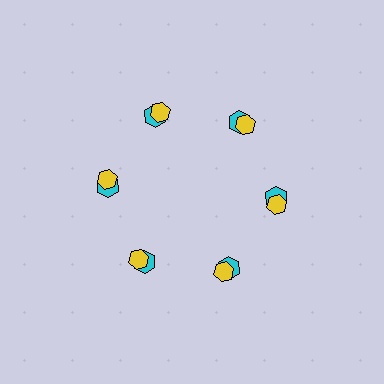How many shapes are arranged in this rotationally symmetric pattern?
There are 12 shapes, arranged in 6 groups of 2.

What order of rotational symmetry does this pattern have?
This pattern has 6-fold rotational symmetry.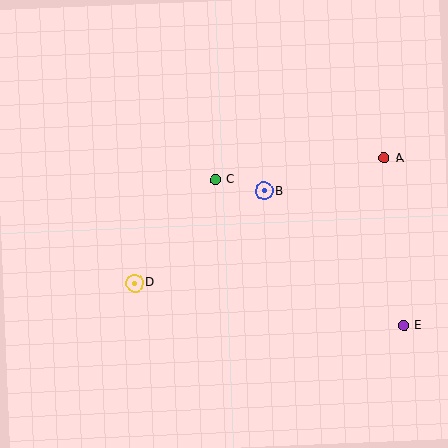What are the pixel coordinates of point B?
Point B is at (264, 191).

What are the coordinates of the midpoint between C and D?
The midpoint between C and D is at (175, 231).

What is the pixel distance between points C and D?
The distance between C and D is 132 pixels.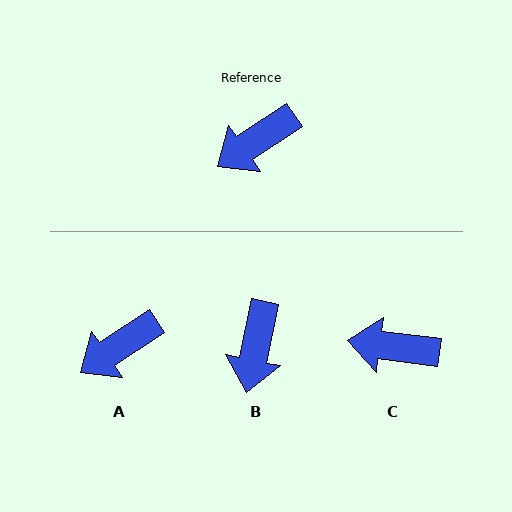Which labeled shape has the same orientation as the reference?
A.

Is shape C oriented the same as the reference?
No, it is off by about 41 degrees.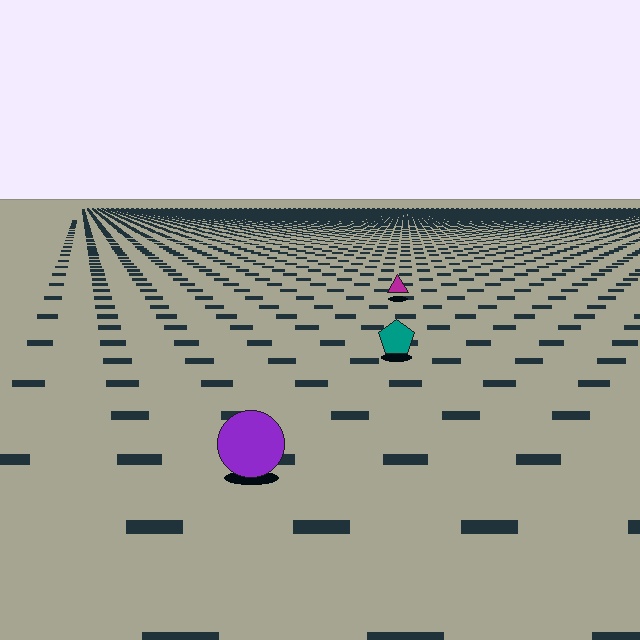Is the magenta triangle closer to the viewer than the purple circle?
No. The purple circle is closer — you can tell from the texture gradient: the ground texture is coarser near it.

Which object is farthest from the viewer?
The magenta triangle is farthest from the viewer. It appears smaller and the ground texture around it is denser.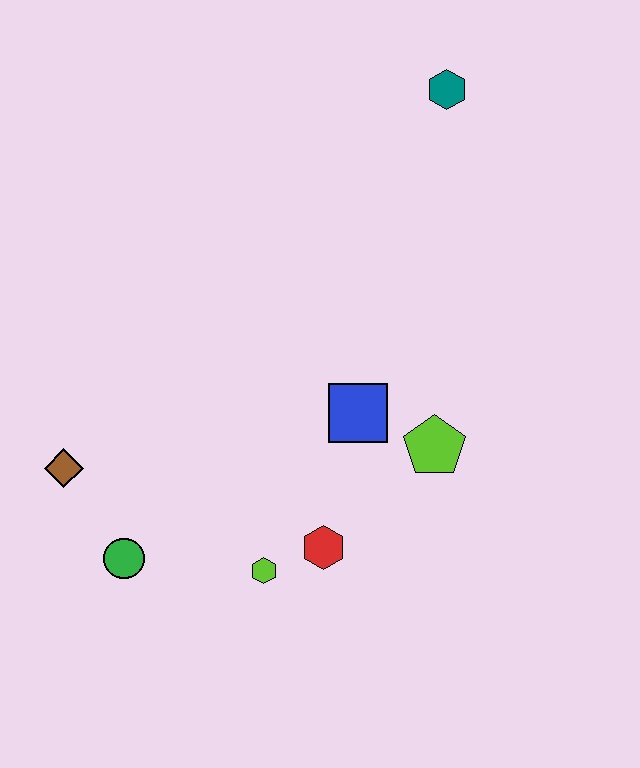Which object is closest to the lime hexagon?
The red hexagon is closest to the lime hexagon.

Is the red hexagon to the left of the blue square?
Yes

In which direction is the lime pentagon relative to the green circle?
The lime pentagon is to the right of the green circle.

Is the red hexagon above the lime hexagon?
Yes